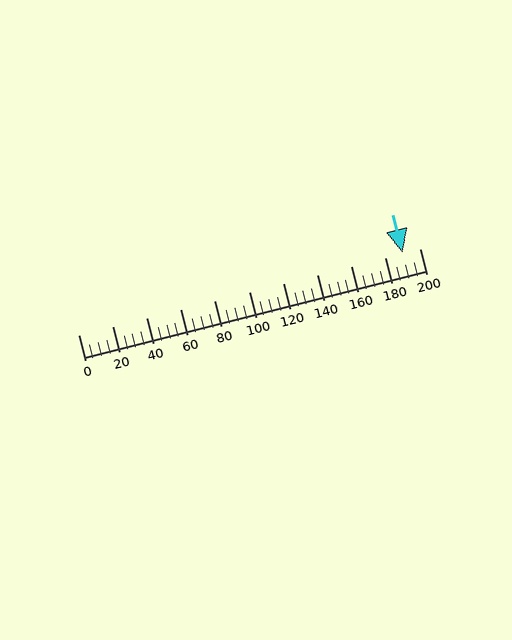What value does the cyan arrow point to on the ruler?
The cyan arrow points to approximately 190.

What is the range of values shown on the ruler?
The ruler shows values from 0 to 200.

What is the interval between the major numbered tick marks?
The major tick marks are spaced 20 units apart.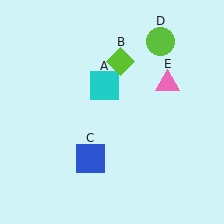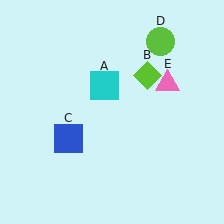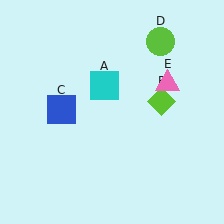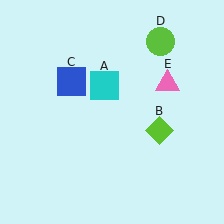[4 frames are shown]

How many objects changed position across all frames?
2 objects changed position: lime diamond (object B), blue square (object C).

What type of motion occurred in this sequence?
The lime diamond (object B), blue square (object C) rotated clockwise around the center of the scene.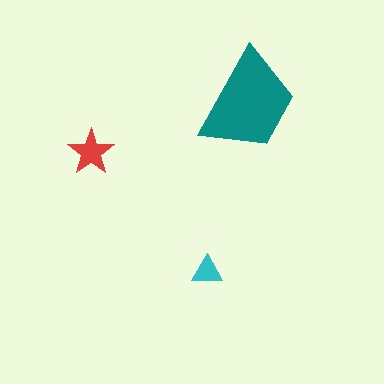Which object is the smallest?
The cyan triangle.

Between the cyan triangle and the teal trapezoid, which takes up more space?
The teal trapezoid.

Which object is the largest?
The teal trapezoid.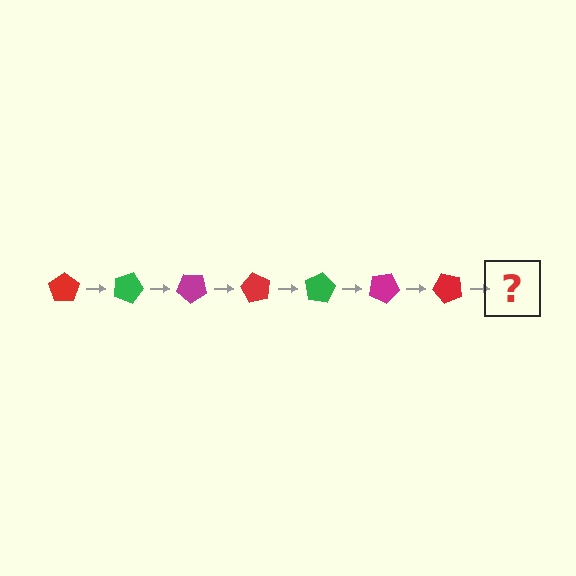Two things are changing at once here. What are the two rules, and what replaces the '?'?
The two rules are that it rotates 20 degrees each step and the color cycles through red, green, and magenta. The '?' should be a green pentagon, rotated 140 degrees from the start.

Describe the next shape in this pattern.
It should be a green pentagon, rotated 140 degrees from the start.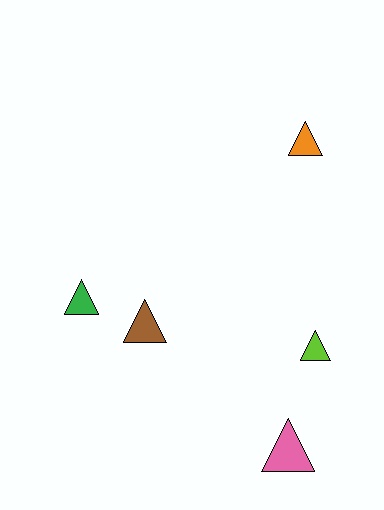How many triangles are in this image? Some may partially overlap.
There are 5 triangles.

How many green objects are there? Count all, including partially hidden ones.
There is 1 green object.